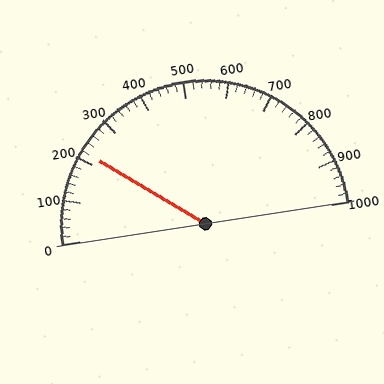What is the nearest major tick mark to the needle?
The nearest major tick mark is 200.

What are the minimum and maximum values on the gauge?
The gauge ranges from 0 to 1000.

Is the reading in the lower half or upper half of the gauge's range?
The reading is in the lower half of the range (0 to 1000).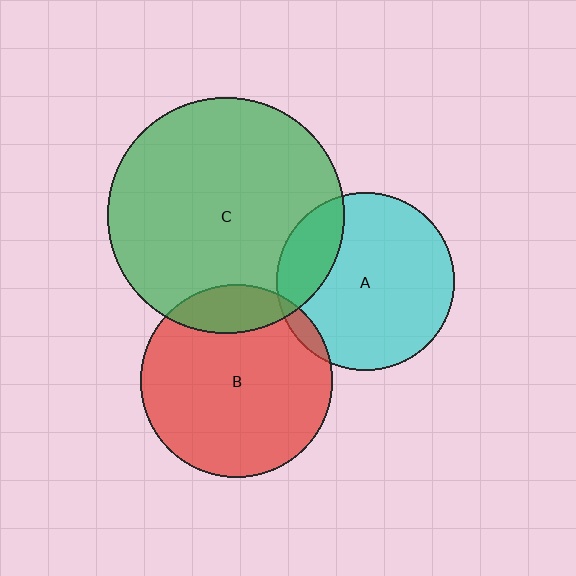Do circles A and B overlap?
Yes.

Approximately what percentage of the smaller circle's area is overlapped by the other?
Approximately 5%.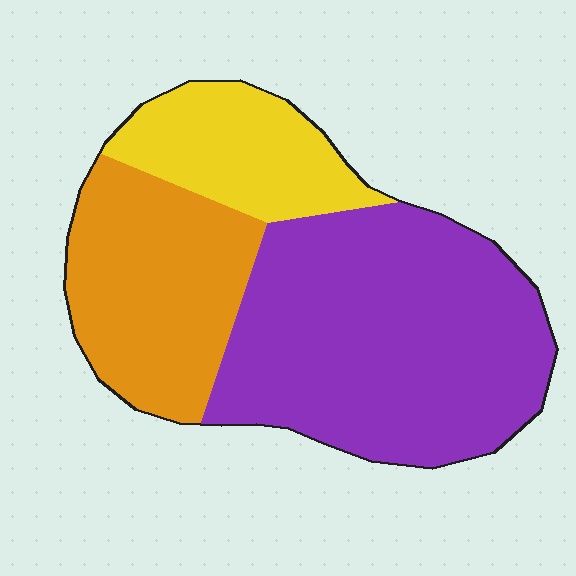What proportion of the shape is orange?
Orange takes up about one quarter (1/4) of the shape.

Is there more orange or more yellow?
Orange.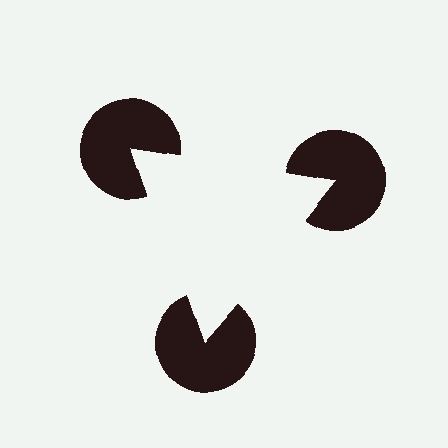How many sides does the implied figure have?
3 sides.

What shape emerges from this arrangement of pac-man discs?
An illusory triangle — its edges are inferred from the aligned wedge cuts in the pac-man discs, not physically drawn.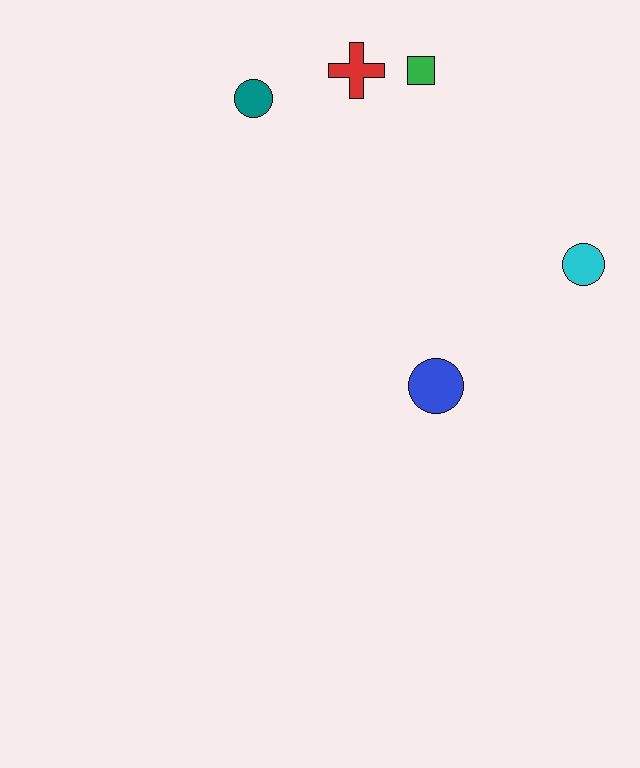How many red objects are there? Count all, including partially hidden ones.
There is 1 red object.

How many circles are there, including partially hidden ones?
There are 3 circles.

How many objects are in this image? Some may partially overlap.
There are 5 objects.